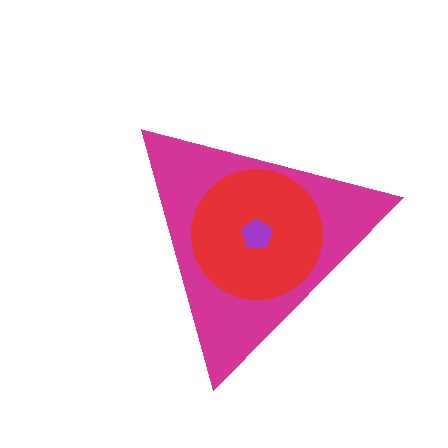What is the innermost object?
The purple pentagon.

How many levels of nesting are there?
3.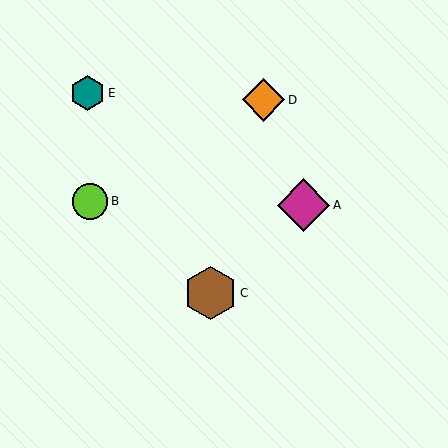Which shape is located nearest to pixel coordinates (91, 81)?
The teal hexagon (labeled E) at (87, 93) is nearest to that location.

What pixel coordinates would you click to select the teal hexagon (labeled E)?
Click at (87, 93) to select the teal hexagon E.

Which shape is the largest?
The magenta diamond (labeled A) is the largest.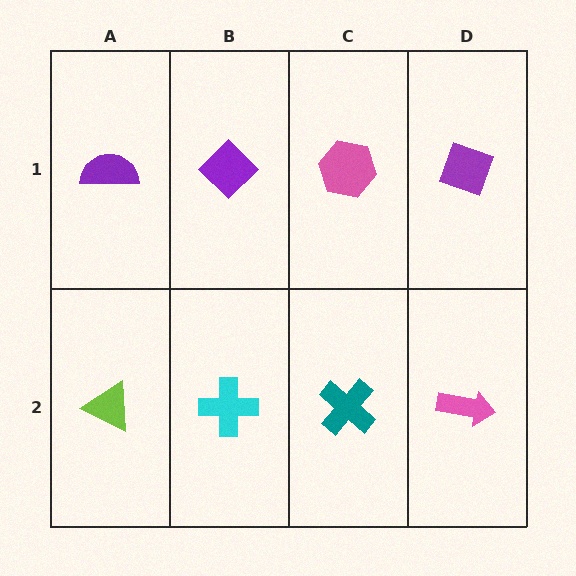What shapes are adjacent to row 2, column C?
A pink hexagon (row 1, column C), a cyan cross (row 2, column B), a pink arrow (row 2, column D).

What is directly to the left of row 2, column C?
A cyan cross.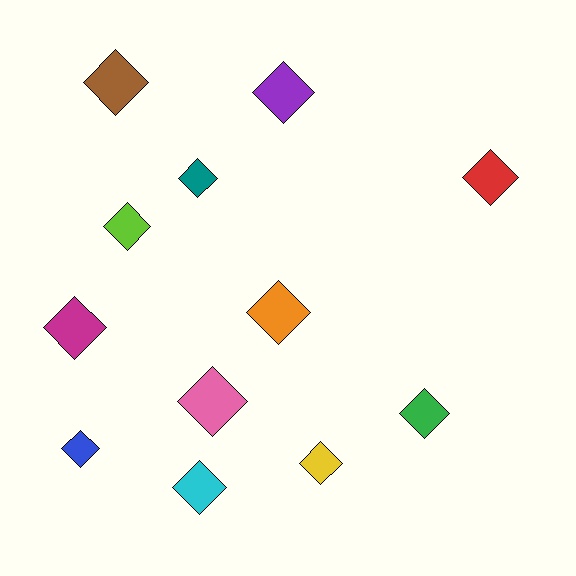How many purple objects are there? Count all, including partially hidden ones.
There is 1 purple object.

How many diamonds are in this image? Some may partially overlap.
There are 12 diamonds.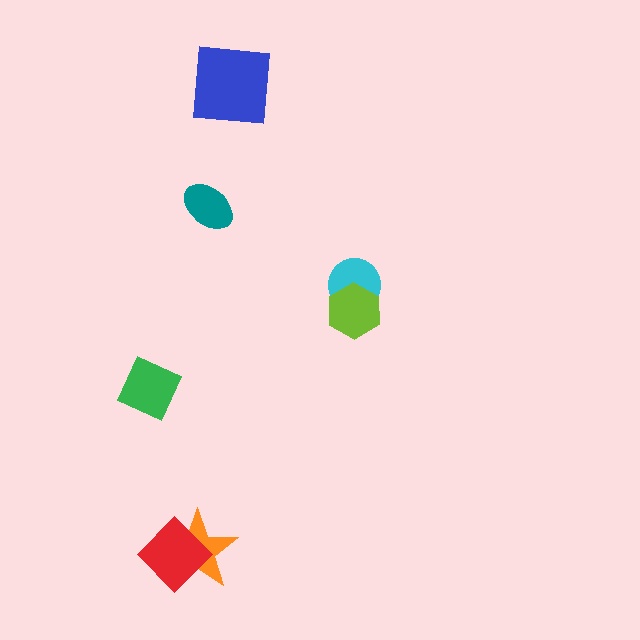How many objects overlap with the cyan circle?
1 object overlaps with the cyan circle.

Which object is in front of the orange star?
The red diamond is in front of the orange star.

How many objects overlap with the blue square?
0 objects overlap with the blue square.